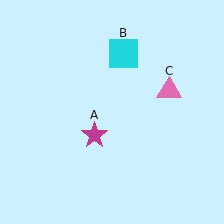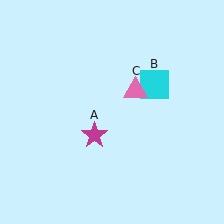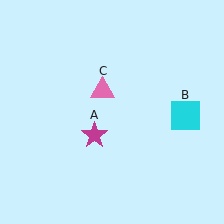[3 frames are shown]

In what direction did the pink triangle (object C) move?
The pink triangle (object C) moved left.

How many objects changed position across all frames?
2 objects changed position: cyan square (object B), pink triangle (object C).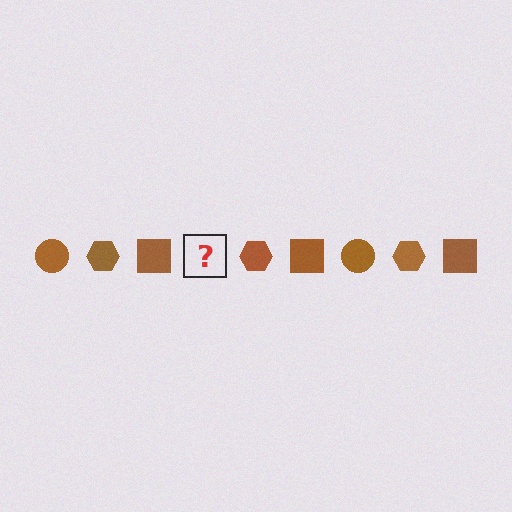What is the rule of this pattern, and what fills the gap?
The rule is that the pattern cycles through circle, hexagon, square shapes in brown. The gap should be filled with a brown circle.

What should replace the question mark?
The question mark should be replaced with a brown circle.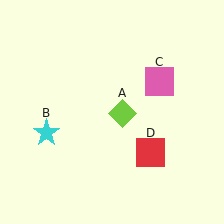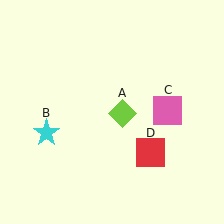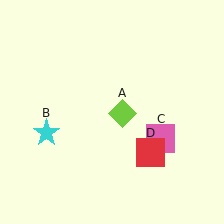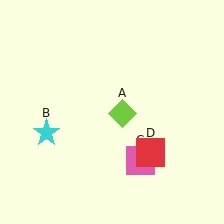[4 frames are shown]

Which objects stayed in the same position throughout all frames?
Lime diamond (object A) and cyan star (object B) and red square (object D) remained stationary.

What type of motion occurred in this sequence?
The pink square (object C) rotated clockwise around the center of the scene.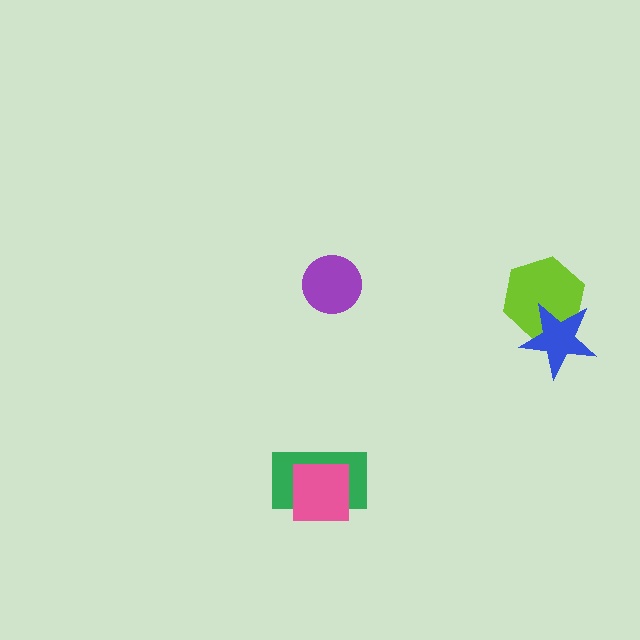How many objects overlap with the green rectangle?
1 object overlaps with the green rectangle.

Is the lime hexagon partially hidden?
Yes, it is partially covered by another shape.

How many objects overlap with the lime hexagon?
1 object overlaps with the lime hexagon.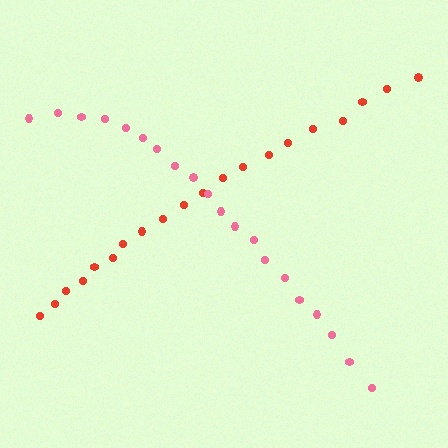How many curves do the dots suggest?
There are 2 distinct paths.